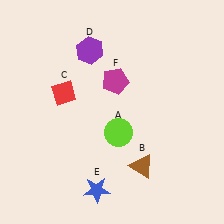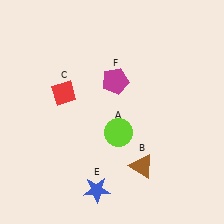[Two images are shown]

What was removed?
The purple hexagon (D) was removed in Image 2.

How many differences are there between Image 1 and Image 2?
There is 1 difference between the two images.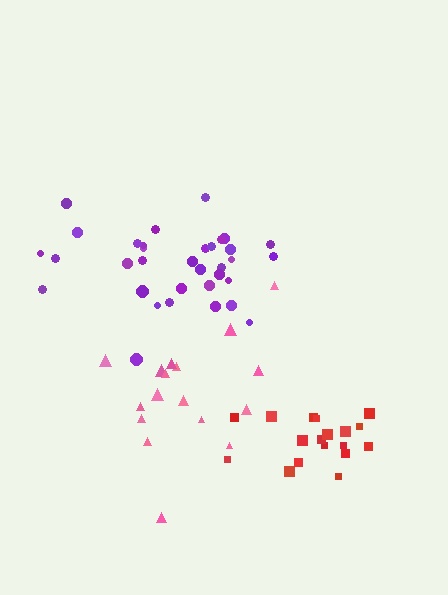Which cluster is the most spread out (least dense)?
Pink.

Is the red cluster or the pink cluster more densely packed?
Red.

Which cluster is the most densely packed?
Red.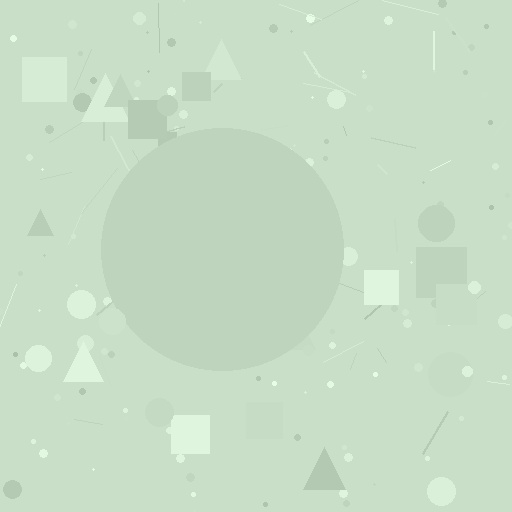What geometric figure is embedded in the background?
A circle is embedded in the background.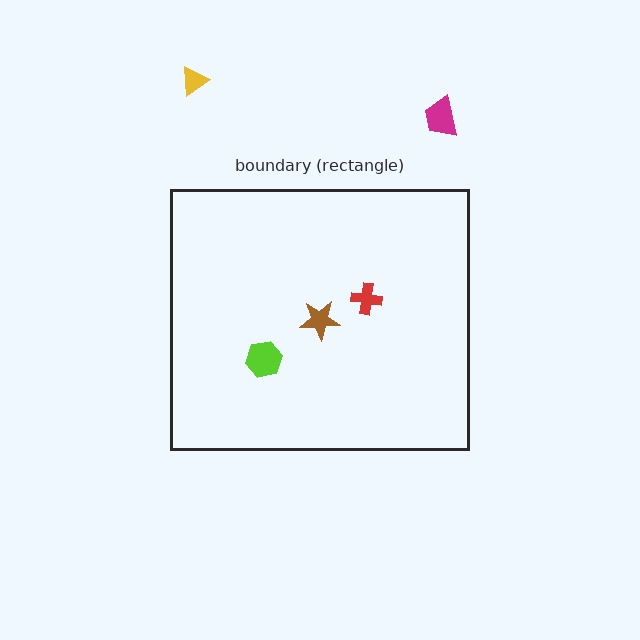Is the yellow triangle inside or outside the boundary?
Outside.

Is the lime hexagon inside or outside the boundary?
Inside.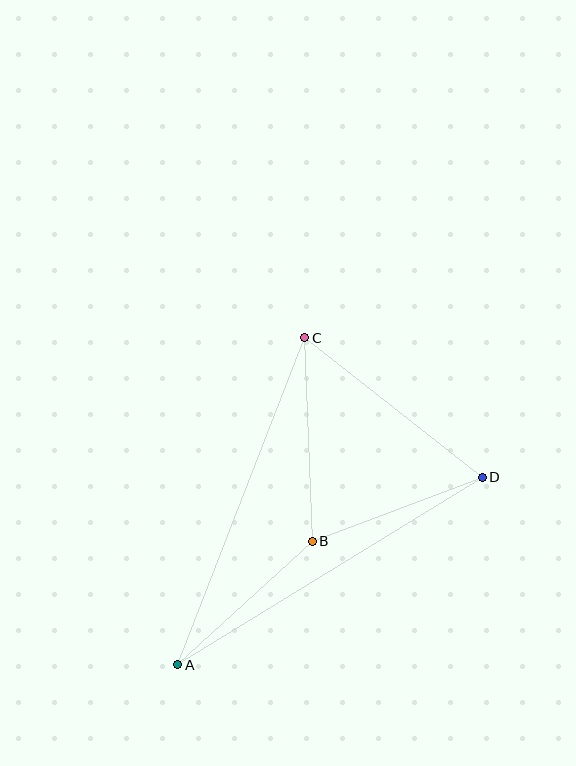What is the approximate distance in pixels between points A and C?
The distance between A and C is approximately 351 pixels.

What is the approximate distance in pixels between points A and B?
The distance between A and B is approximately 182 pixels.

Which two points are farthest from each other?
Points A and D are farthest from each other.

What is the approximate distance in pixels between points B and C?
The distance between B and C is approximately 204 pixels.